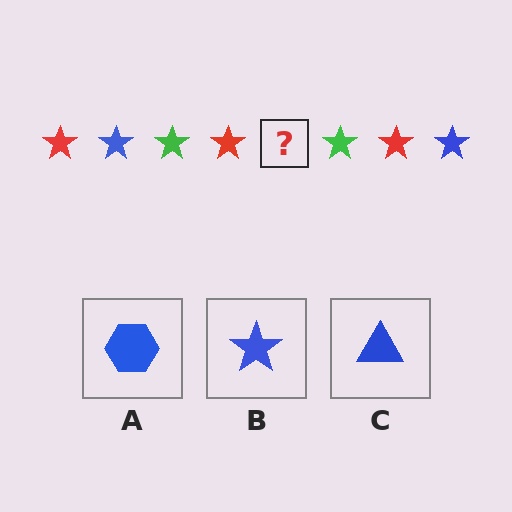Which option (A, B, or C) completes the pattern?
B.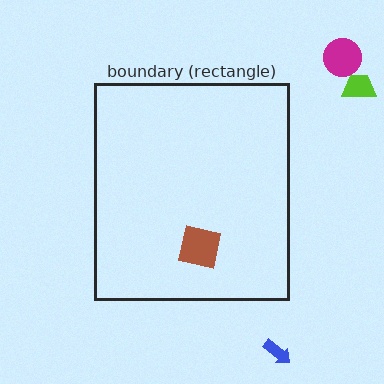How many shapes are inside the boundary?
1 inside, 3 outside.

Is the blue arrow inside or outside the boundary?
Outside.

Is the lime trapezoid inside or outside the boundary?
Outside.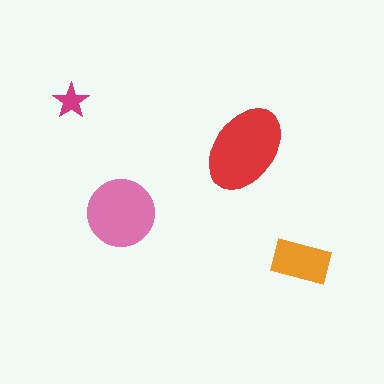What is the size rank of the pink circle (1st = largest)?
2nd.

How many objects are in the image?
There are 4 objects in the image.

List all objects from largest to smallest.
The red ellipse, the pink circle, the orange rectangle, the magenta star.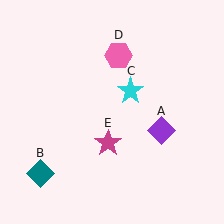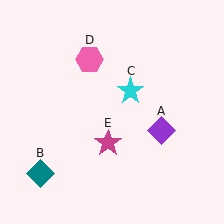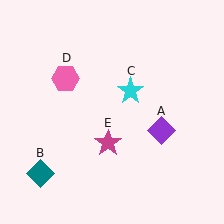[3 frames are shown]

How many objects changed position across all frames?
1 object changed position: pink hexagon (object D).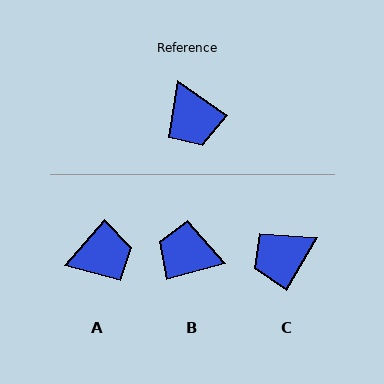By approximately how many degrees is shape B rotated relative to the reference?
Approximately 130 degrees clockwise.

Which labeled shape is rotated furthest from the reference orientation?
B, about 130 degrees away.